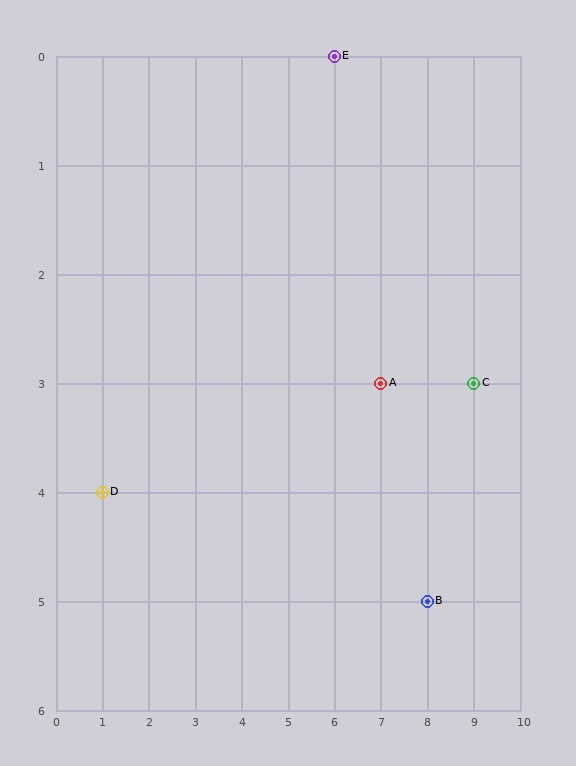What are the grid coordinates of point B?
Point B is at grid coordinates (8, 5).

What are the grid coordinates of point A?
Point A is at grid coordinates (7, 3).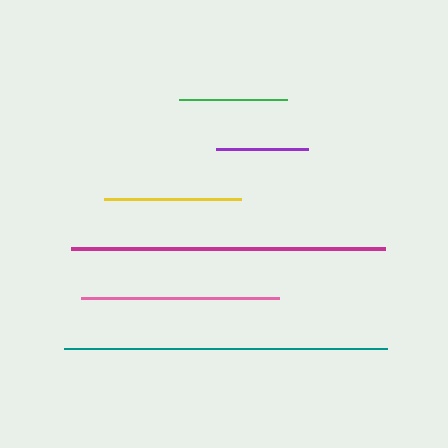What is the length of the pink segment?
The pink segment is approximately 198 pixels long.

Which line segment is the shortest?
The purple line is the shortest at approximately 92 pixels.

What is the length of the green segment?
The green segment is approximately 108 pixels long.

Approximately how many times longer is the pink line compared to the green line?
The pink line is approximately 1.8 times the length of the green line.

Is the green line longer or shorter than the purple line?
The green line is longer than the purple line.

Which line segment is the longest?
The teal line is the longest at approximately 323 pixels.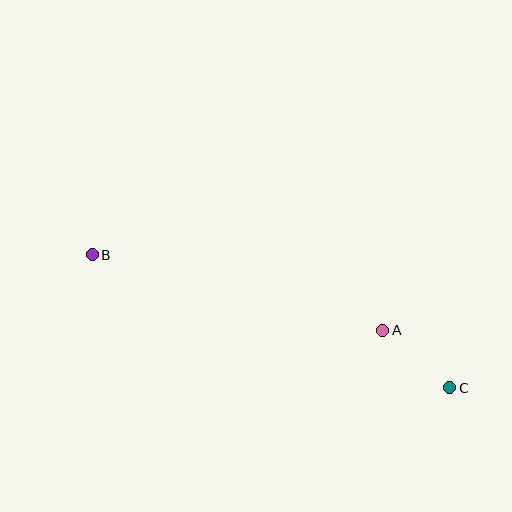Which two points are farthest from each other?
Points B and C are farthest from each other.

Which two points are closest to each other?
Points A and C are closest to each other.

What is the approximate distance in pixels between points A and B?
The distance between A and B is approximately 300 pixels.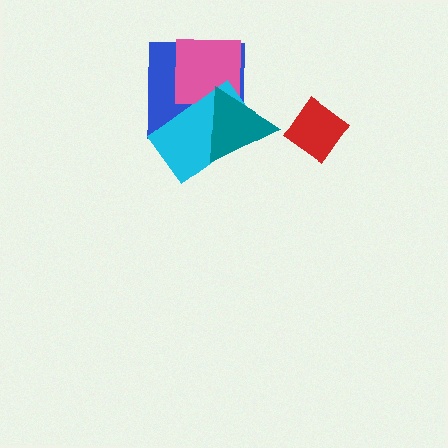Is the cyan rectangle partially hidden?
Yes, it is partially covered by another shape.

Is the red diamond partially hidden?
No, no other shape covers it.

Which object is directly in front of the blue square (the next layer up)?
The pink square is directly in front of the blue square.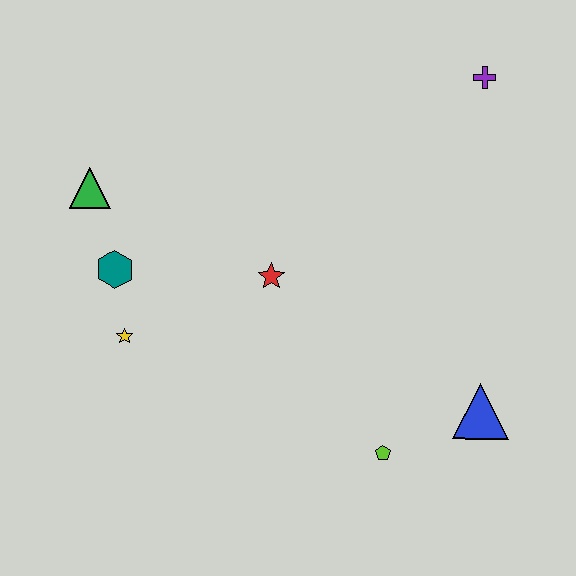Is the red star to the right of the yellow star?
Yes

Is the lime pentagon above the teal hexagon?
No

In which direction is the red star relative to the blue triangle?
The red star is to the left of the blue triangle.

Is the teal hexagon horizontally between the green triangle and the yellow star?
Yes